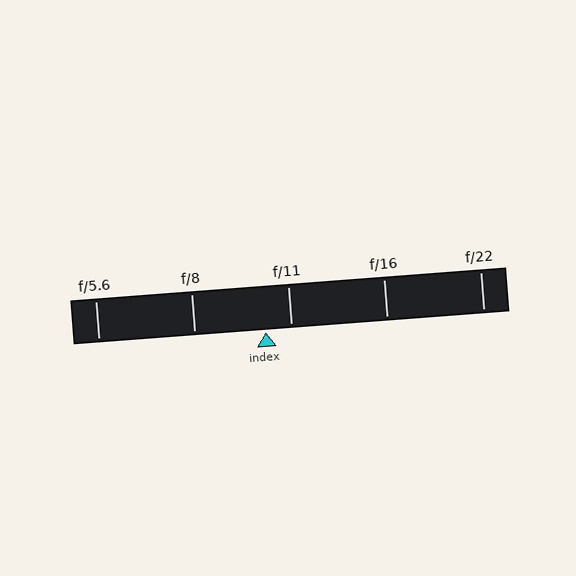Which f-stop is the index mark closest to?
The index mark is closest to f/11.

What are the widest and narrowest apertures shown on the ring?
The widest aperture shown is f/5.6 and the narrowest is f/22.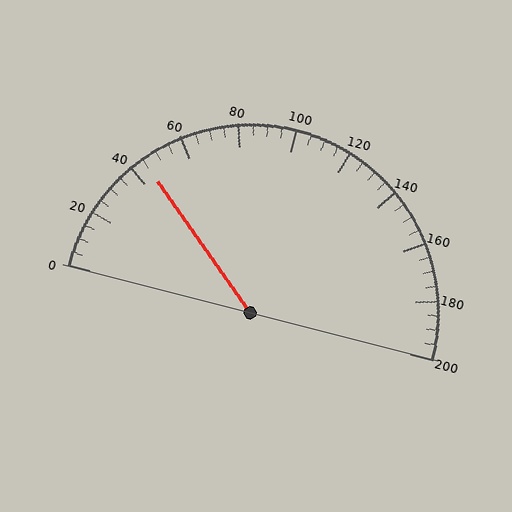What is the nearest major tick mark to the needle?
The nearest major tick mark is 40.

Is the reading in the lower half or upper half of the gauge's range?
The reading is in the lower half of the range (0 to 200).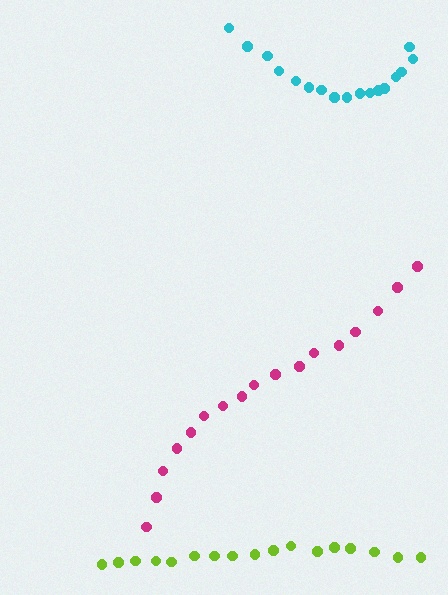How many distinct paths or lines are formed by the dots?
There are 3 distinct paths.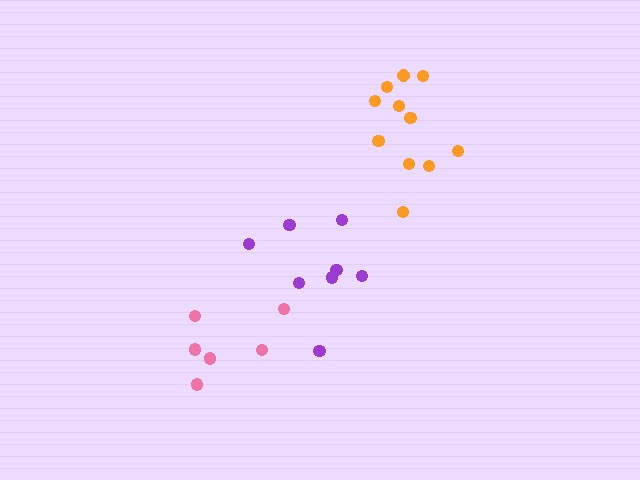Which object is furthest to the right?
The orange cluster is rightmost.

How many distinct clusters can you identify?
There are 3 distinct clusters.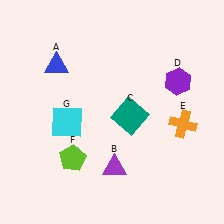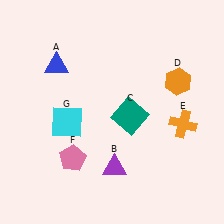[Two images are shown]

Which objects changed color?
D changed from purple to orange. F changed from lime to pink.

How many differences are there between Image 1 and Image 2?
There are 2 differences between the two images.